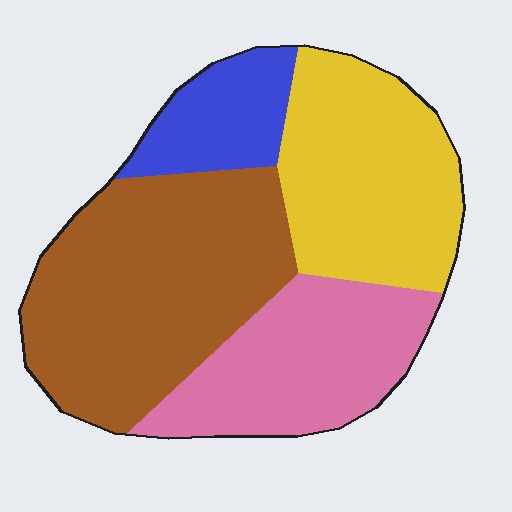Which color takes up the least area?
Blue, at roughly 10%.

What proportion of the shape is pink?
Pink covers about 25% of the shape.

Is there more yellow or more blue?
Yellow.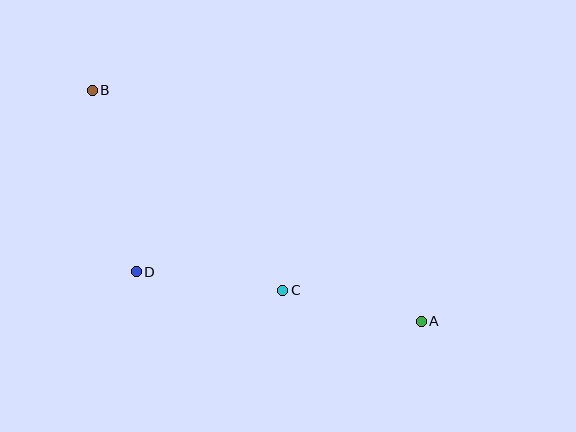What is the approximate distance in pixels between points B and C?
The distance between B and C is approximately 276 pixels.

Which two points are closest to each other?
Points A and C are closest to each other.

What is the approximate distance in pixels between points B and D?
The distance between B and D is approximately 186 pixels.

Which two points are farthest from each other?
Points A and B are farthest from each other.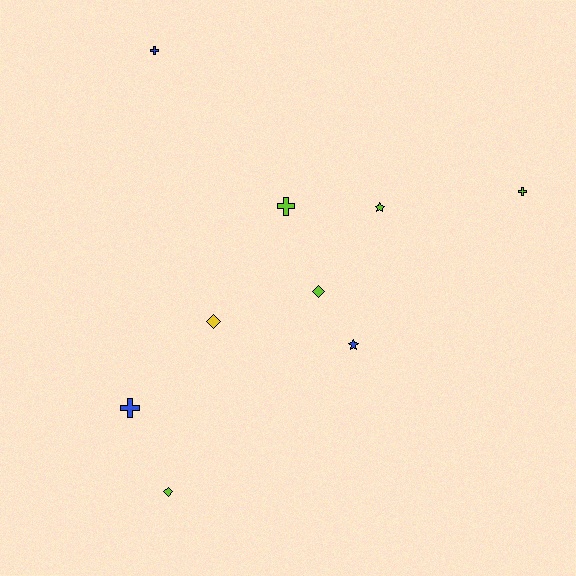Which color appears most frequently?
Lime, with 5 objects.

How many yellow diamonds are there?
There is 1 yellow diamond.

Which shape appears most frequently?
Cross, with 4 objects.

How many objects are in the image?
There are 9 objects.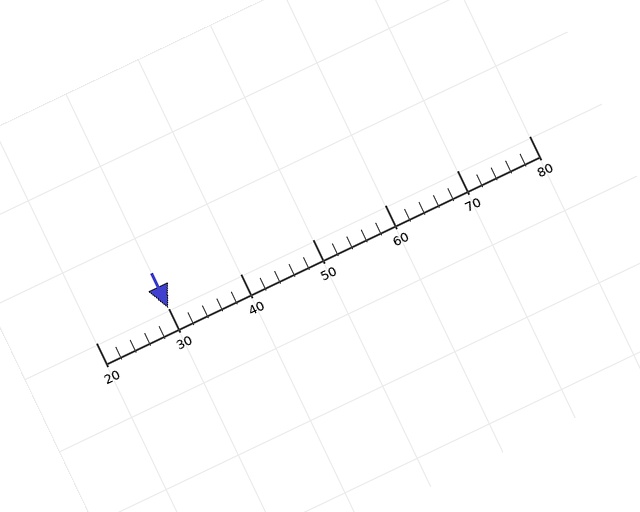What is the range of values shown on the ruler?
The ruler shows values from 20 to 80.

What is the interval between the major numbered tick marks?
The major tick marks are spaced 10 units apart.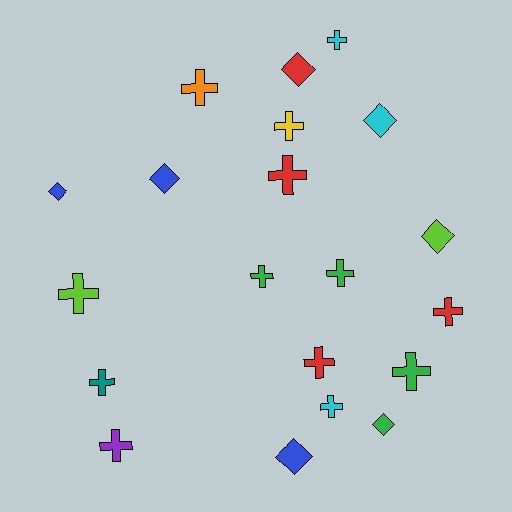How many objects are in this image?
There are 20 objects.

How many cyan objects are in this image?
There are 3 cyan objects.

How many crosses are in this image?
There are 13 crosses.